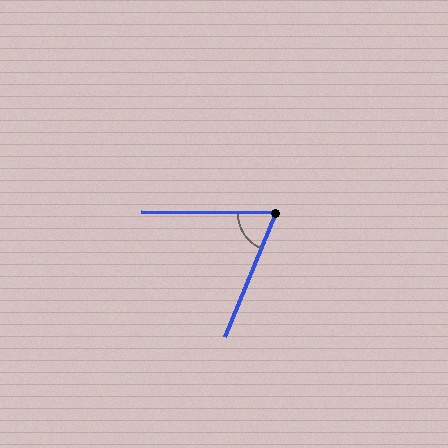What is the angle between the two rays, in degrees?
Approximately 68 degrees.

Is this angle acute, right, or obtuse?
It is acute.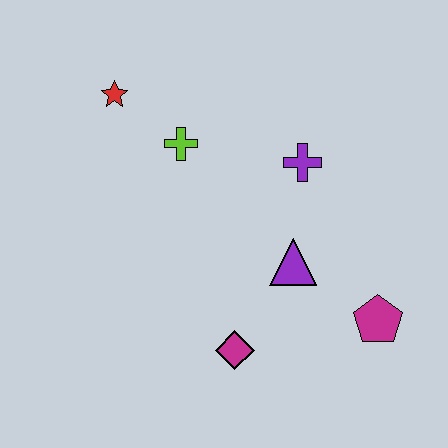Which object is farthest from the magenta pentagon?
The red star is farthest from the magenta pentagon.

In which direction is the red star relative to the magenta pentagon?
The red star is to the left of the magenta pentagon.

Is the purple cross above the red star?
No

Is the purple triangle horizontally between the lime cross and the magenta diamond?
No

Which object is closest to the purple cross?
The purple triangle is closest to the purple cross.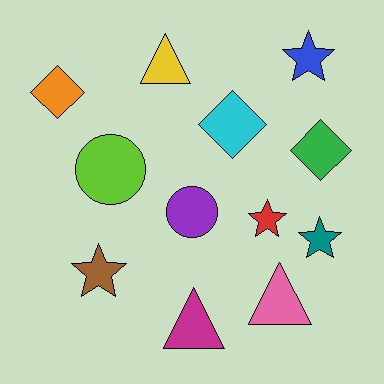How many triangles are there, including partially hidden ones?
There are 3 triangles.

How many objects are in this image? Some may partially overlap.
There are 12 objects.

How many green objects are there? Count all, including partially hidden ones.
There is 1 green object.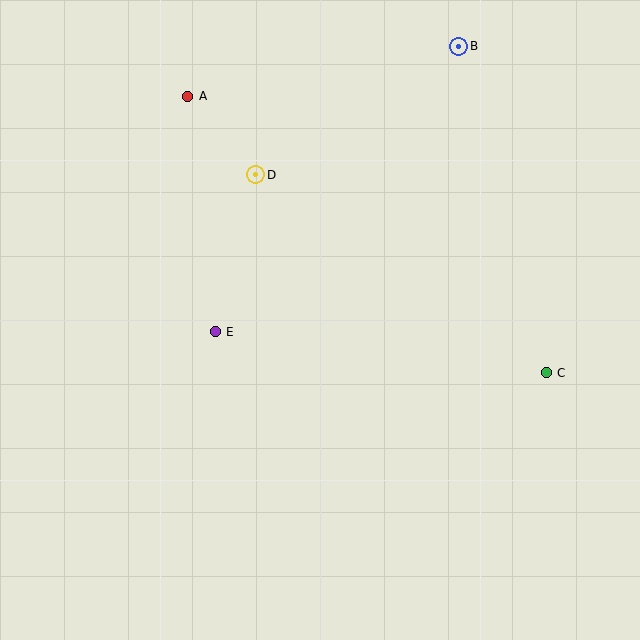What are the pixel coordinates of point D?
Point D is at (256, 175).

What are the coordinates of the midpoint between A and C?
The midpoint between A and C is at (367, 234).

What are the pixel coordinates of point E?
Point E is at (215, 332).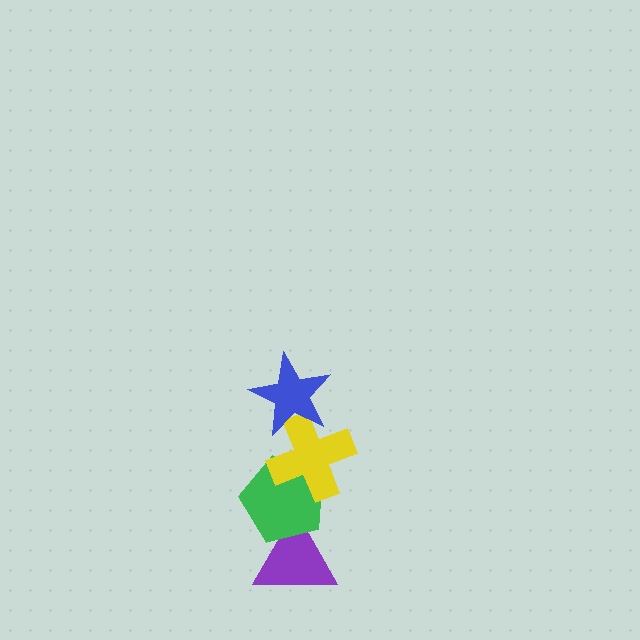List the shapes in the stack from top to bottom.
From top to bottom: the blue star, the yellow cross, the green pentagon, the purple triangle.